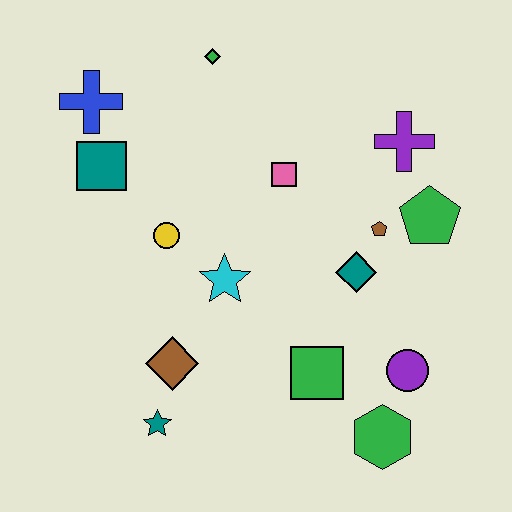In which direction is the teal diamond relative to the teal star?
The teal diamond is to the right of the teal star.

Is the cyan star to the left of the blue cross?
No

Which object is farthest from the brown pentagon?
The blue cross is farthest from the brown pentagon.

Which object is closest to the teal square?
The blue cross is closest to the teal square.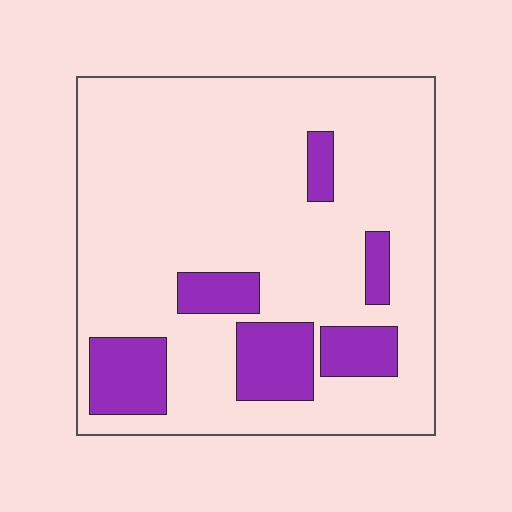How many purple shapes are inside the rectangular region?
6.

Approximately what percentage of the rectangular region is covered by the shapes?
Approximately 20%.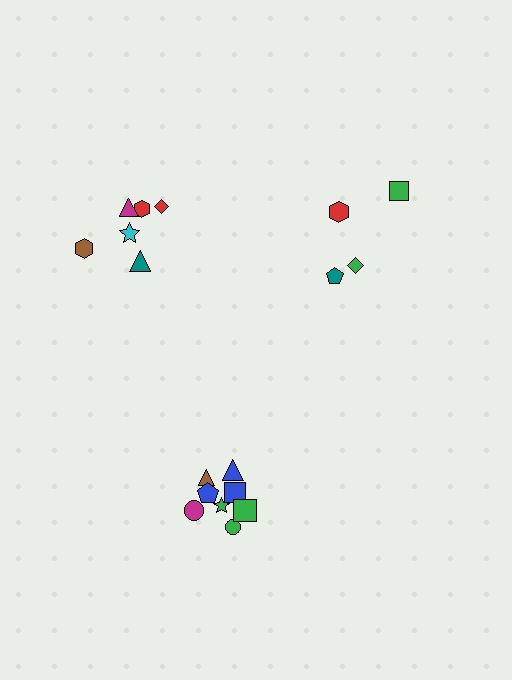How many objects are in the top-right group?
There are 4 objects.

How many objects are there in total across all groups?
There are 18 objects.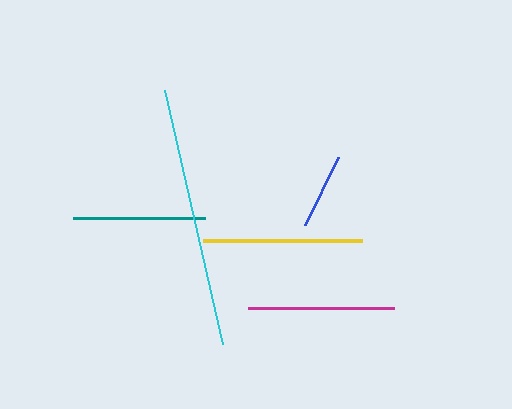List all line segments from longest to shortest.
From longest to shortest: cyan, yellow, magenta, teal, blue.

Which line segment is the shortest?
The blue line is the shortest at approximately 75 pixels.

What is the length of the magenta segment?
The magenta segment is approximately 146 pixels long.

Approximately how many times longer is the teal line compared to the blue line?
The teal line is approximately 1.8 times the length of the blue line.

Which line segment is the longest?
The cyan line is the longest at approximately 261 pixels.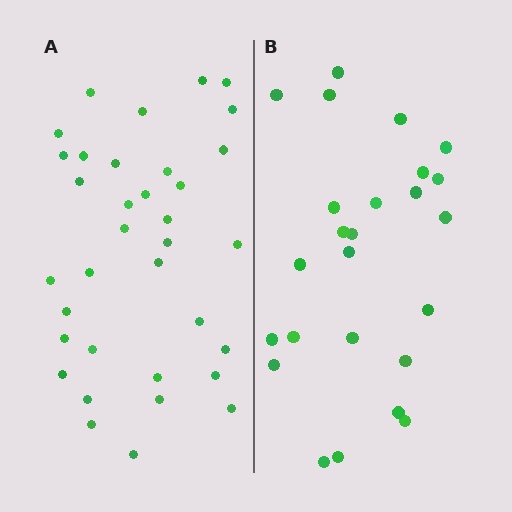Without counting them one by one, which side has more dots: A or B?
Region A (the left region) has more dots.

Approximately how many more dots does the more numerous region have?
Region A has roughly 10 or so more dots than region B.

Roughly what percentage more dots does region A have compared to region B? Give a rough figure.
About 40% more.